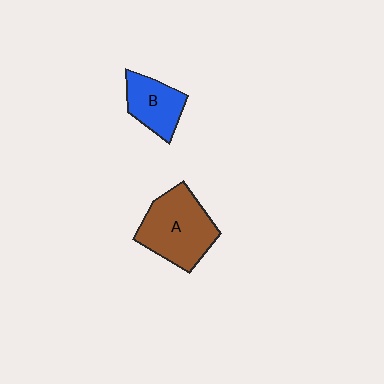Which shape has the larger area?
Shape A (brown).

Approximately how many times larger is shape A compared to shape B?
Approximately 1.6 times.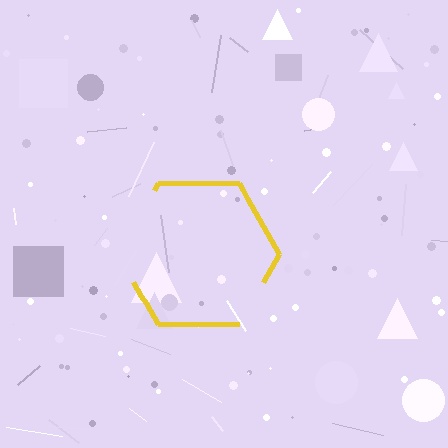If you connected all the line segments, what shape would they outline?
They would outline a hexagon.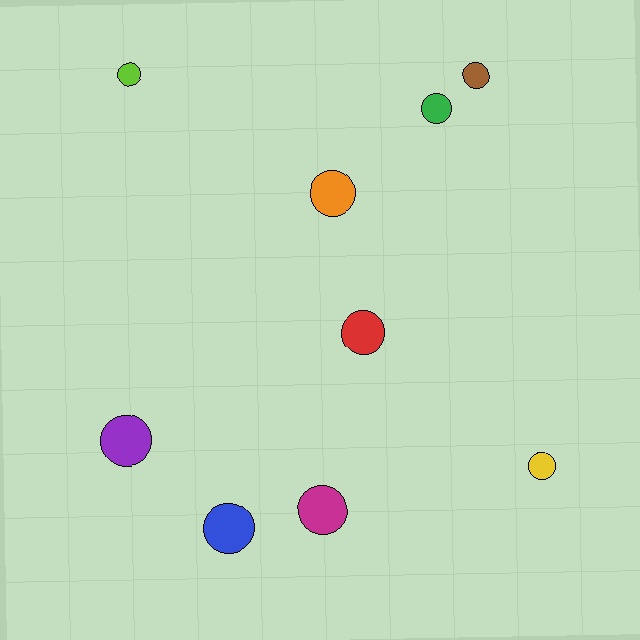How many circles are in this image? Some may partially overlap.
There are 9 circles.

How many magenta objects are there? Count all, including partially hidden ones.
There is 1 magenta object.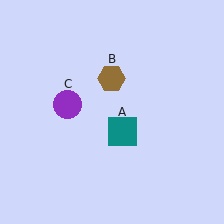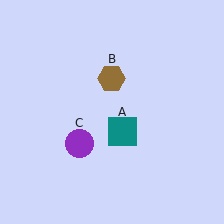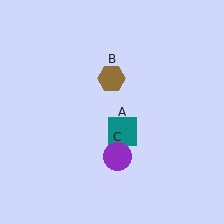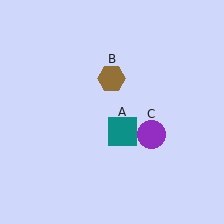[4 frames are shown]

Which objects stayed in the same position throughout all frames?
Teal square (object A) and brown hexagon (object B) remained stationary.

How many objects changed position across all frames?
1 object changed position: purple circle (object C).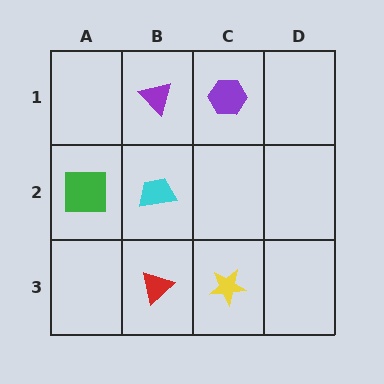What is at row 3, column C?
A yellow star.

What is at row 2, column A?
A green square.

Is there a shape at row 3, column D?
No, that cell is empty.